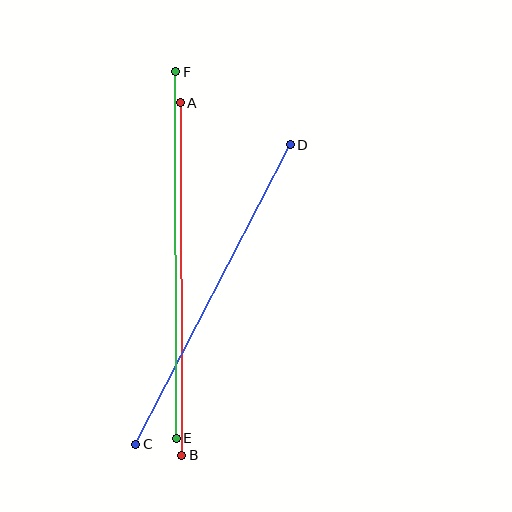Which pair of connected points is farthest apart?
Points E and F are farthest apart.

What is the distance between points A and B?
The distance is approximately 353 pixels.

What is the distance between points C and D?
The distance is approximately 337 pixels.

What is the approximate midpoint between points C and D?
The midpoint is at approximately (213, 295) pixels.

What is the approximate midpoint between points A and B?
The midpoint is at approximately (181, 279) pixels.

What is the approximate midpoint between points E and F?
The midpoint is at approximately (176, 255) pixels.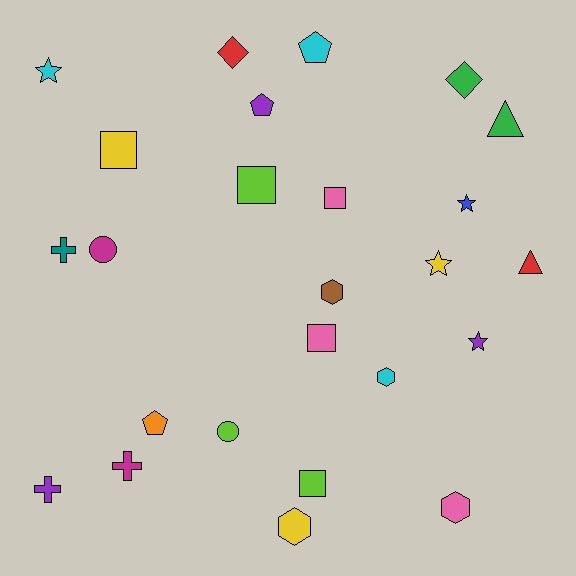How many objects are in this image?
There are 25 objects.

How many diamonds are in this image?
There are 2 diamonds.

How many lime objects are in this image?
There are 3 lime objects.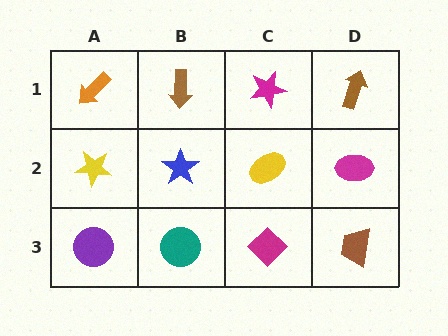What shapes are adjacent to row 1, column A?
A yellow star (row 2, column A), a brown arrow (row 1, column B).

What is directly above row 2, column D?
A brown arrow.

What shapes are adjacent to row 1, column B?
A blue star (row 2, column B), an orange arrow (row 1, column A), a magenta star (row 1, column C).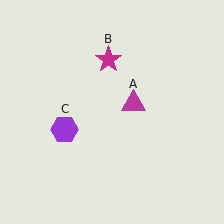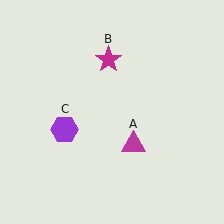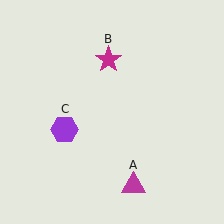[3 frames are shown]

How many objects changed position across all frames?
1 object changed position: magenta triangle (object A).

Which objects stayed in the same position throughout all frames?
Magenta star (object B) and purple hexagon (object C) remained stationary.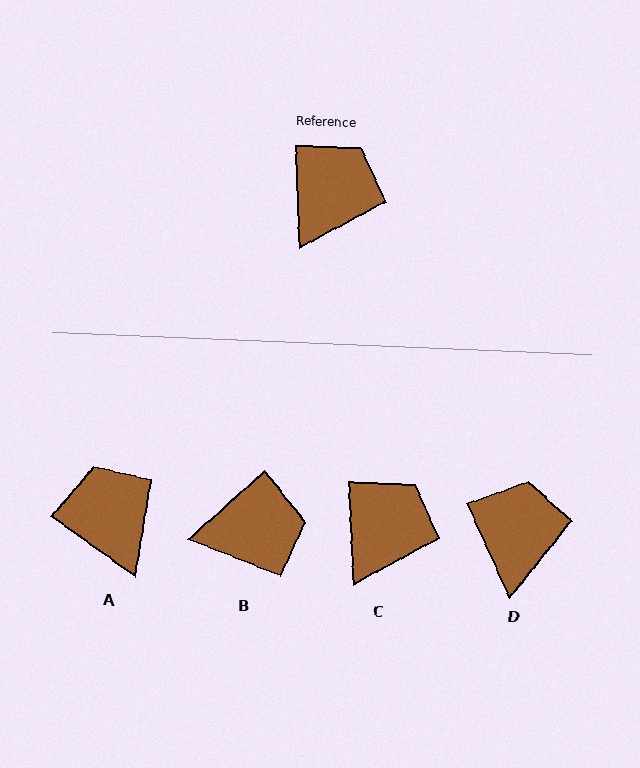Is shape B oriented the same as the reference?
No, it is off by about 50 degrees.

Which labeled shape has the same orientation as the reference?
C.